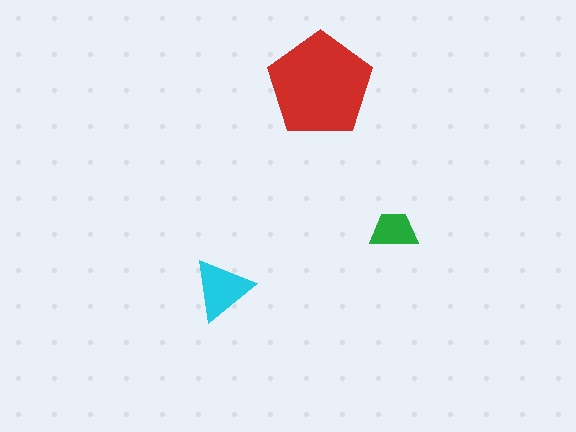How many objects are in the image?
There are 3 objects in the image.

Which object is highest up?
The red pentagon is topmost.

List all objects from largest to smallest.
The red pentagon, the cyan triangle, the green trapezoid.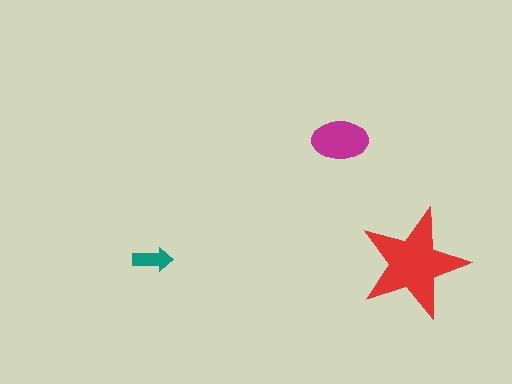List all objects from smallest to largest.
The teal arrow, the magenta ellipse, the red star.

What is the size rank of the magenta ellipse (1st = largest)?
2nd.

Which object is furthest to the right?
The red star is rightmost.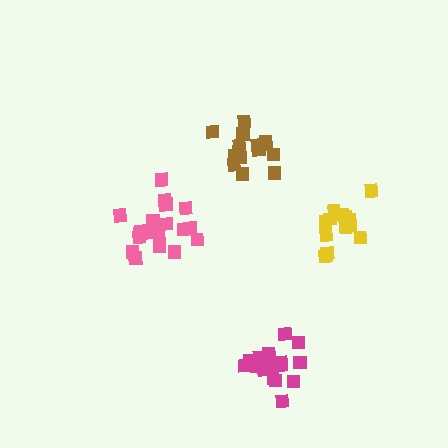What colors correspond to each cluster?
The clusters are colored: pink, yellow, magenta, brown.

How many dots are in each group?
Group 1: 20 dots, Group 2: 15 dots, Group 3: 18 dots, Group 4: 15 dots (68 total).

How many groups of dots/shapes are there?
There are 4 groups.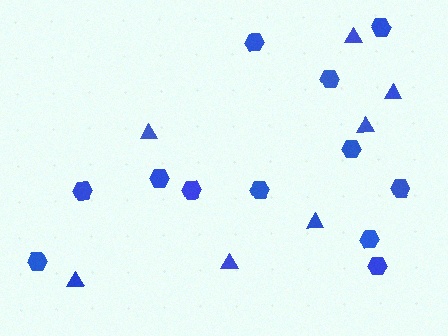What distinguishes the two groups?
There are 2 groups: one group of triangles (7) and one group of hexagons (12).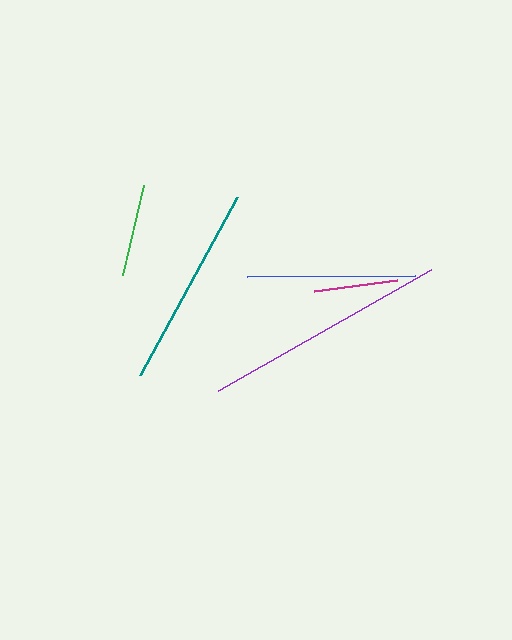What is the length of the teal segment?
The teal segment is approximately 203 pixels long.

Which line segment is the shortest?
The magenta line is the shortest at approximately 84 pixels.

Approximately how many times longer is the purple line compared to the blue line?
The purple line is approximately 1.5 times the length of the blue line.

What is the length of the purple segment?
The purple segment is approximately 244 pixels long.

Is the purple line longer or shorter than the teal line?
The purple line is longer than the teal line.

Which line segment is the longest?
The purple line is the longest at approximately 244 pixels.